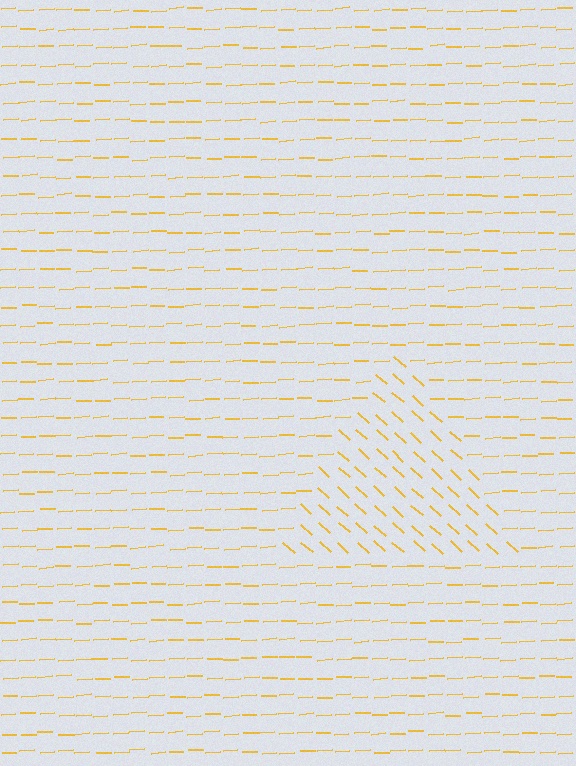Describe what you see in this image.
The image is filled with small yellow line segments. A triangle region in the image has lines oriented differently from the surrounding lines, creating a visible texture boundary.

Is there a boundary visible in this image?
Yes, there is a texture boundary formed by a change in line orientation.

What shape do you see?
I see a triangle.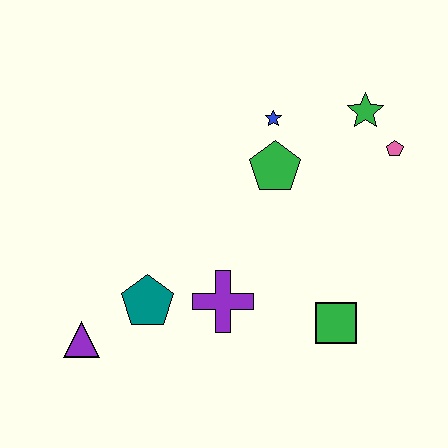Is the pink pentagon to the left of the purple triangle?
No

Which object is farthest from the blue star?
The purple triangle is farthest from the blue star.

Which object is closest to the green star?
The pink pentagon is closest to the green star.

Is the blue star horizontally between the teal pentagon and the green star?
Yes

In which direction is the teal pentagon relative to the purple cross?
The teal pentagon is to the left of the purple cross.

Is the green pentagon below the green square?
No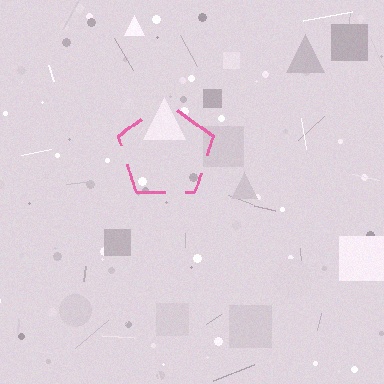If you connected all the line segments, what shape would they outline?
They would outline a pentagon.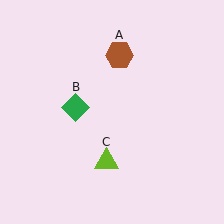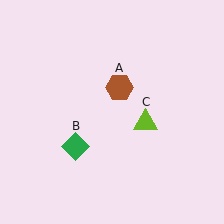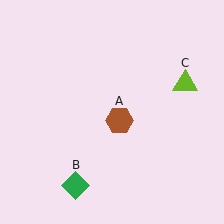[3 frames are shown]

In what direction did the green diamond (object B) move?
The green diamond (object B) moved down.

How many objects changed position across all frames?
3 objects changed position: brown hexagon (object A), green diamond (object B), lime triangle (object C).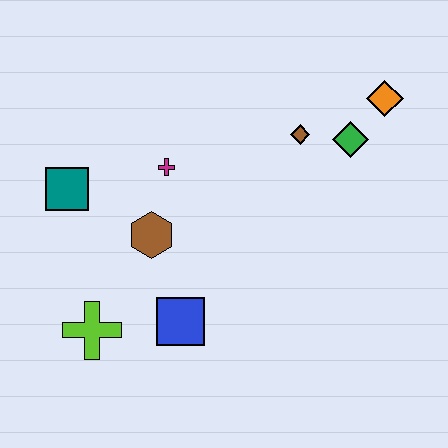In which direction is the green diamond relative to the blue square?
The green diamond is above the blue square.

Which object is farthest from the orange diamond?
The lime cross is farthest from the orange diamond.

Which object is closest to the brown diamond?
The green diamond is closest to the brown diamond.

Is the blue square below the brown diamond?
Yes